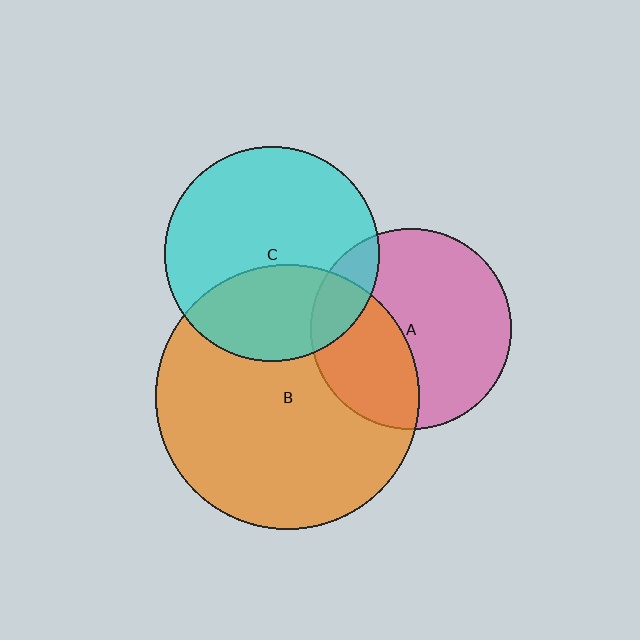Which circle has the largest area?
Circle B (orange).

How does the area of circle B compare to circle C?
Approximately 1.5 times.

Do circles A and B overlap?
Yes.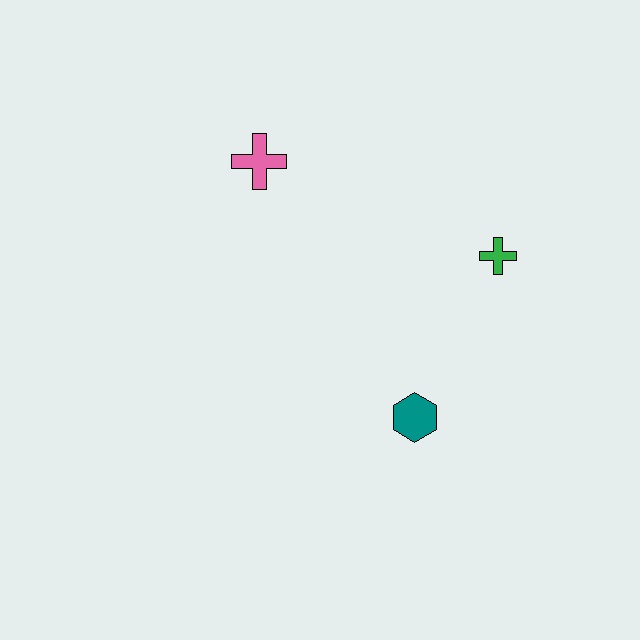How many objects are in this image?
There are 3 objects.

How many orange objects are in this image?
There are no orange objects.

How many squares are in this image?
There are no squares.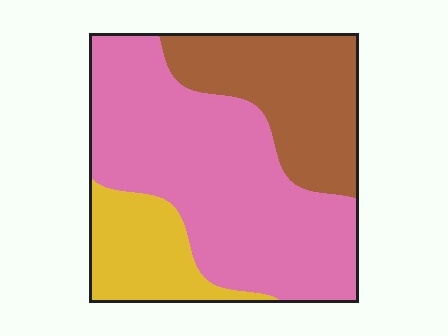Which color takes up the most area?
Pink, at roughly 55%.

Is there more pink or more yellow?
Pink.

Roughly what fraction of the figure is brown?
Brown covers about 25% of the figure.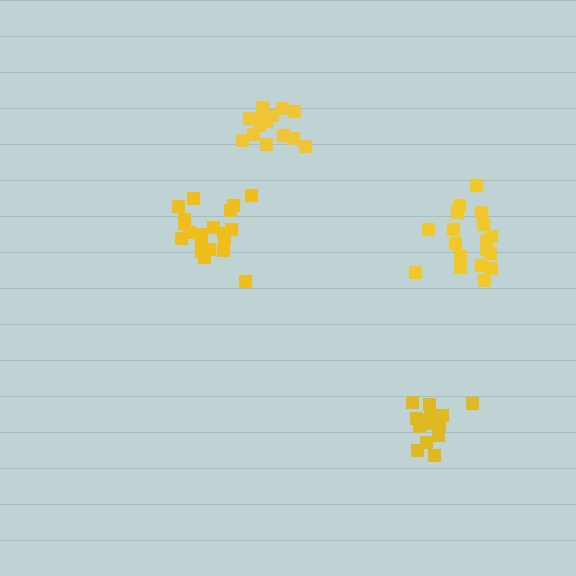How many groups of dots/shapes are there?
There are 4 groups.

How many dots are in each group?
Group 1: 20 dots, Group 2: 15 dots, Group 3: 15 dots, Group 4: 18 dots (68 total).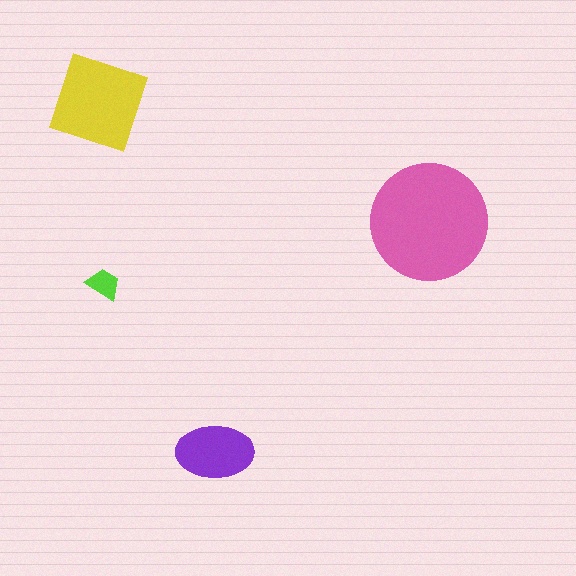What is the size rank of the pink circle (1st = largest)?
1st.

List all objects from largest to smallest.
The pink circle, the yellow square, the purple ellipse, the lime trapezoid.